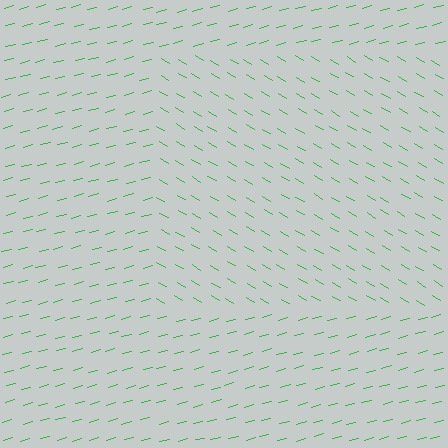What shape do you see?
I see a rectangle.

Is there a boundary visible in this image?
Yes, there is a texture boundary formed by a change in line orientation.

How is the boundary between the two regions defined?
The boundary is defined purely by a change in line orientation (approximately 45 degrees difference). All lines are the same color and thickness.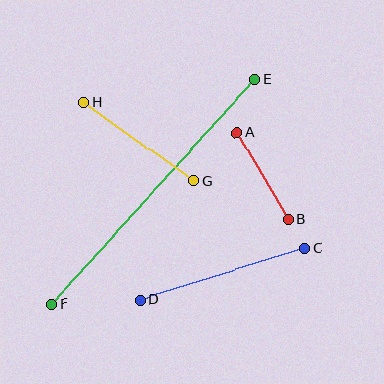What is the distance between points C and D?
The distance is approximately 172 pixels.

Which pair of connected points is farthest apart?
Points E and F are farthest apart.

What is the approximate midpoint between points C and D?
The midpoint is at approximately (223, 274) pixels.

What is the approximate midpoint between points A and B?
The midpoint is at approximately (263, 176) pixels.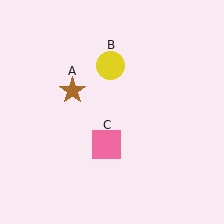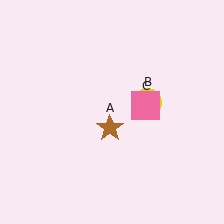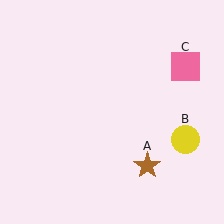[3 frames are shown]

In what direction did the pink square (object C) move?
The pink square (object C) moved up and to the right.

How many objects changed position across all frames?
3 objects changed position: brown star (object A), yellow circle (object B), pink square (object C).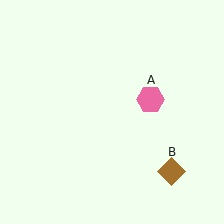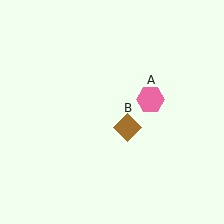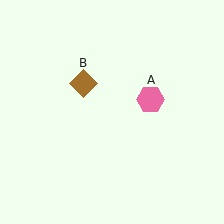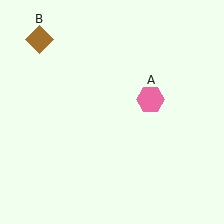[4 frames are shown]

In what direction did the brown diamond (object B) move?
The brown diamond (object B) moved up and to the left.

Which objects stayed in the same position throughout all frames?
Pink hexagon (object A) remained stationary.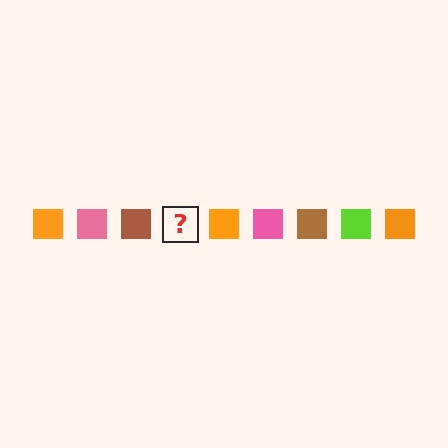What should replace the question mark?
The question mark should be replaced with a lime square.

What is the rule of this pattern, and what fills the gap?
The rule is that the pattern cycles through orange, pink, brown, lime squares. The gap should be filled with a lime square.